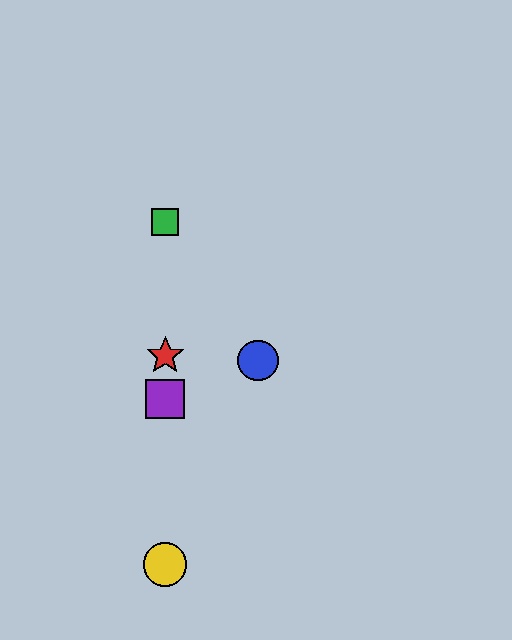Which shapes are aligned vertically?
The red star, the green square, the yellow circle, the purple square are aligned vertically.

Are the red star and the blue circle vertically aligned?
No, the red star is at x≈165 and the blue circle is at x≈258.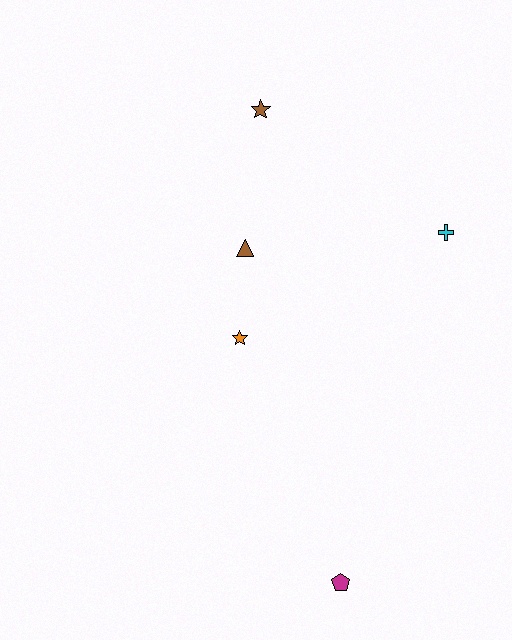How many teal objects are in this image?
There are no teal objects.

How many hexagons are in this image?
There are no hexagons.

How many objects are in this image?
There are 5 objects.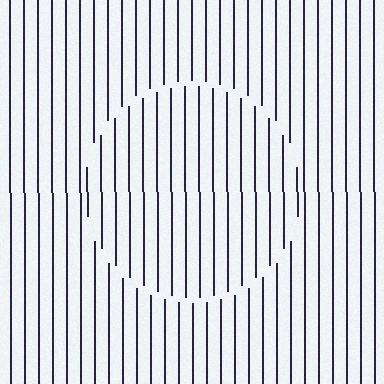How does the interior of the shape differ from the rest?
The interior of the shape contains the same grating, shifted by half a period — the contour is defined by the phase discontinuity where line-ends from the inner and outer gratings abut.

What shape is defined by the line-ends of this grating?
An illusory circle. The interior of the shape contains the same grating, shifted by half a period — the contour is defined by the phase discontinuity where line-ends from the inner and outer gratings abut.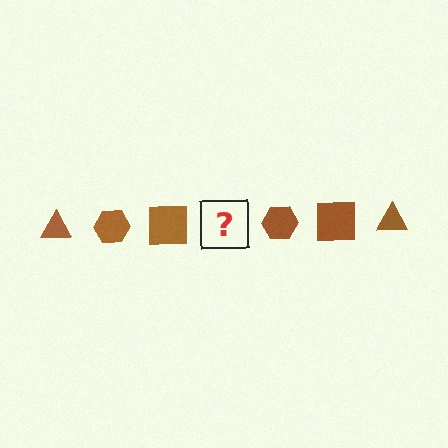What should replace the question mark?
The question mark should be replaced with a brown triangle.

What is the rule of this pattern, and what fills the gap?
The rule is that the pattern cycles through triangle, hexagon, square shapes in brown. The gap should be filled with a brown triangle.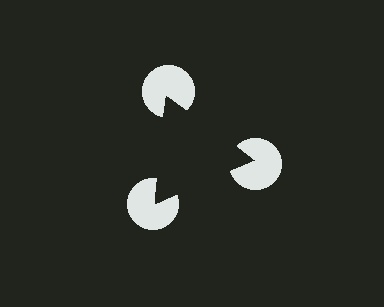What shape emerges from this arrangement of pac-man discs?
An illusory triangle — its edges are inferred from the aligned wedge cuts in the pac-man discs, not physically drawn.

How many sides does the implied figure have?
3 sides.